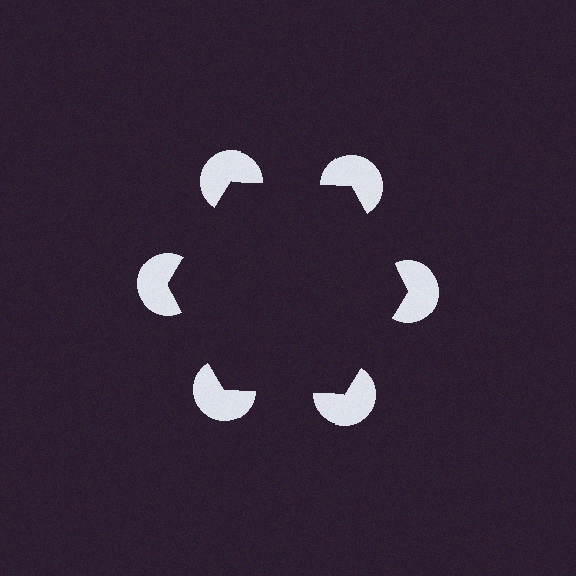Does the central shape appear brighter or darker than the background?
It typically appears slightly darker than the background, even though no actual brightness change is drawn.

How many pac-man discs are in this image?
There are 6 — one at each vertex of the illusory hexagon.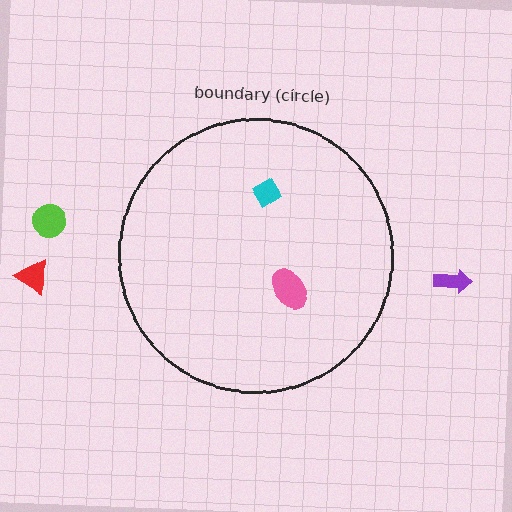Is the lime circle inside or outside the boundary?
Outside.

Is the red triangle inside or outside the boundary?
Outside.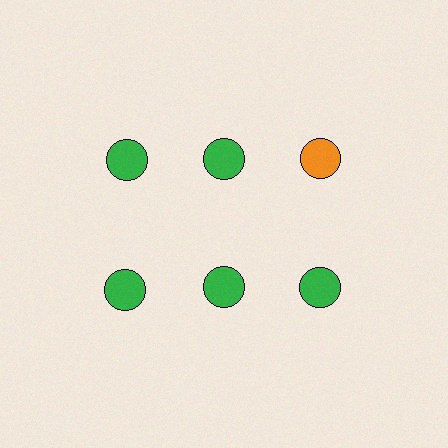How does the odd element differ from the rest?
It has a different color: orange instead of green.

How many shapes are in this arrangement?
There are 6 shapes arranged in a grid pattern.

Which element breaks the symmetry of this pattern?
The orange circle in the top row, center column breaks the symmetry. All other shapes are green circles.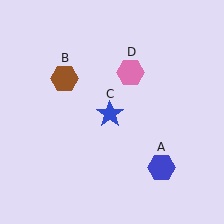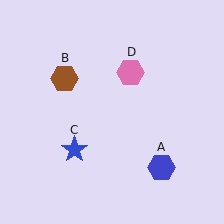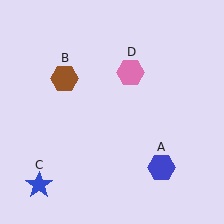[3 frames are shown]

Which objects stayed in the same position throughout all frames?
Blue hexagon (object A) and brown hexagon (object B) and pink hexagon (object D) remained stationary.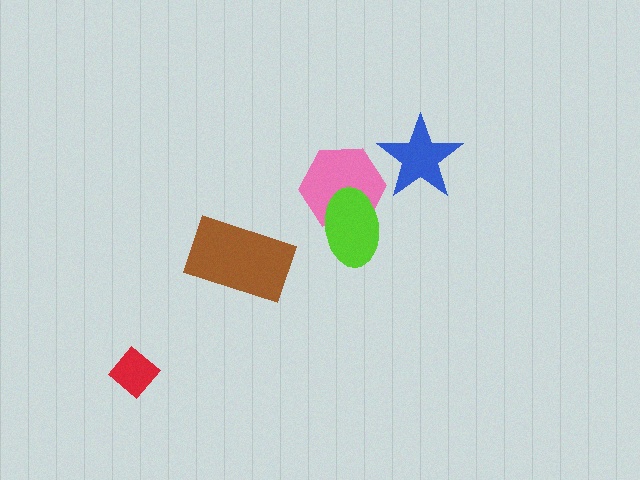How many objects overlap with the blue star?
0 objects overlap with the blue star.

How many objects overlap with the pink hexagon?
1 object overlaps with the pink hexagon.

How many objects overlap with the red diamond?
0 objects overlap with the red diamond.